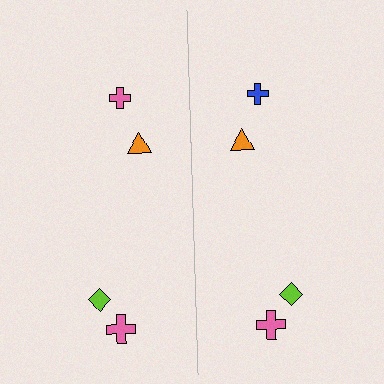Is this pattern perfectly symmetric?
No, the pattern is not perfectly symmetric. The blue cross on the right side breaks the symmetry — its mirror counterpart is pink.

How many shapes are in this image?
There are 8 shapes in this image.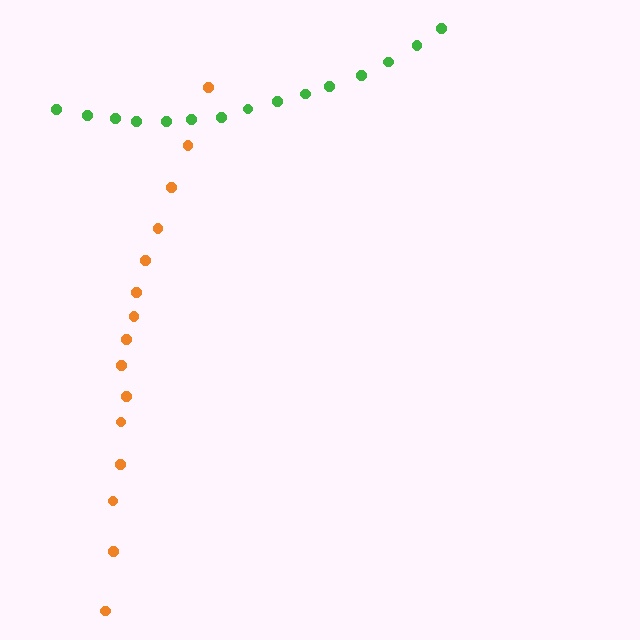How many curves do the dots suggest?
There are 2 distinct paths.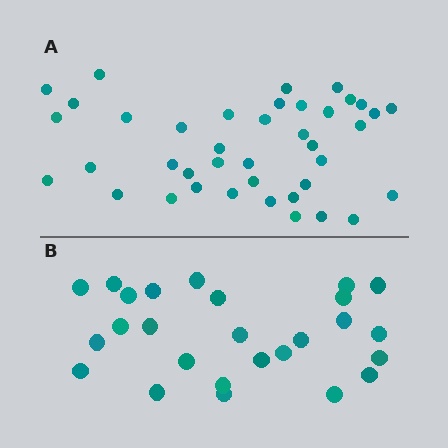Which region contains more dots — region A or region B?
Region A (the top region) has more dots.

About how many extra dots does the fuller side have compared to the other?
Region A has approximately 15 more dots than region B.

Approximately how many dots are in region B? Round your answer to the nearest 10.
About 30 dots. (The exact count is 26, which rounds to 30.)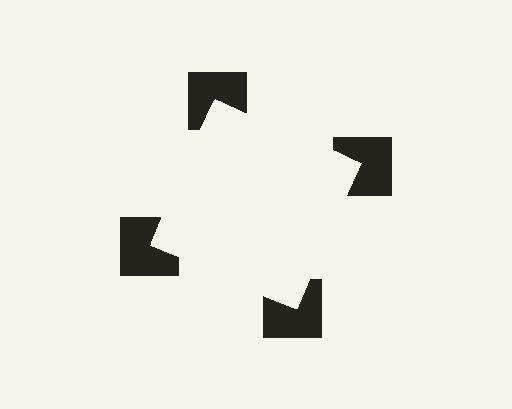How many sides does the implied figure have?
4 sides.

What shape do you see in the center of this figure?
An illusory square — its edges are inferred from the aligned wedge cuts in the notched squares, not physically drawn.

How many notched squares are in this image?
There are 4 — one at each vertex of the illusory square.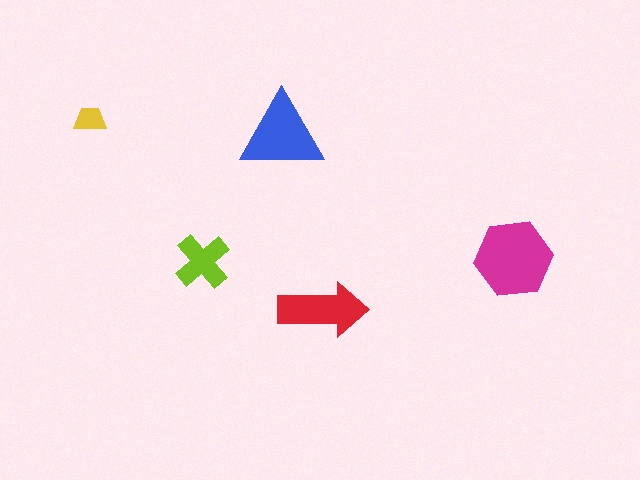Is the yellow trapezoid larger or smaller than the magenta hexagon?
Smaller.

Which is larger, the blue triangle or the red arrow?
The blue triangle.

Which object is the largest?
The magenta hexagon.